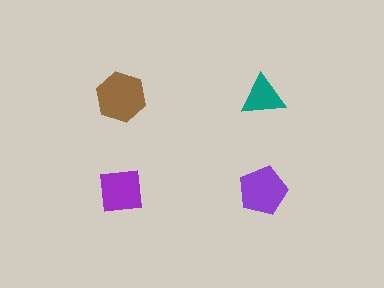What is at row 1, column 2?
A teal triangle.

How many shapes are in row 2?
2 shapes.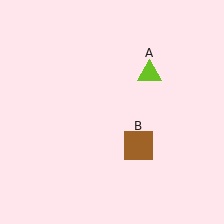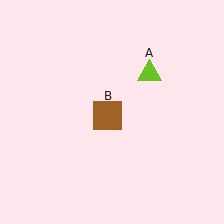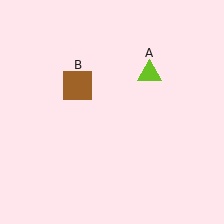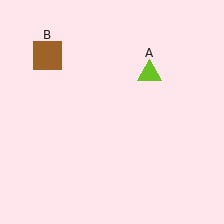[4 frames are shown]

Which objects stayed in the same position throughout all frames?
Lime triangle (object A) remained stationary.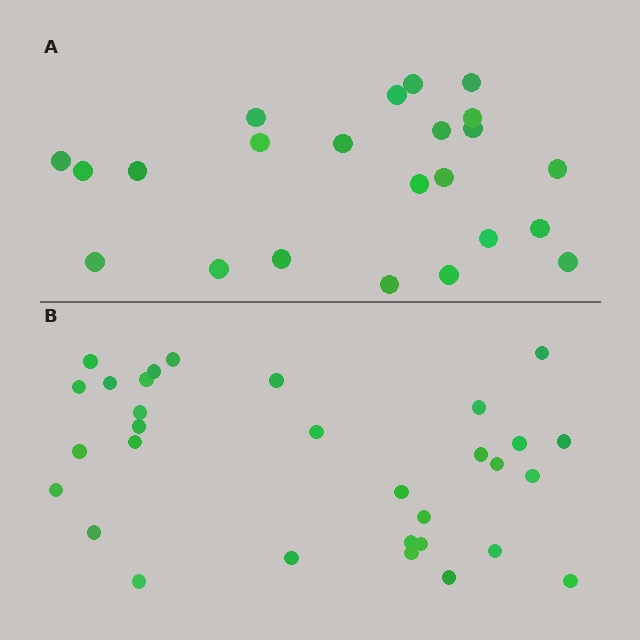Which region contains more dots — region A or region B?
Region B (the bottom region) has more dots.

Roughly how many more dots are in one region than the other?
Region B has roughly 8 or so more dots than region A.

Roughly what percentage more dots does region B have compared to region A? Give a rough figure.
About 35% more.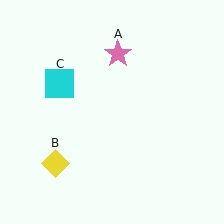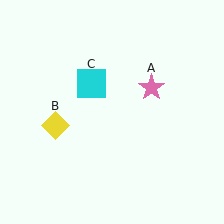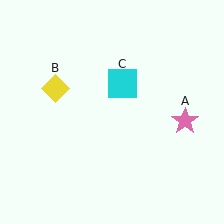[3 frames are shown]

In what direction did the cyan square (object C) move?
The cyan square (object C) moved right.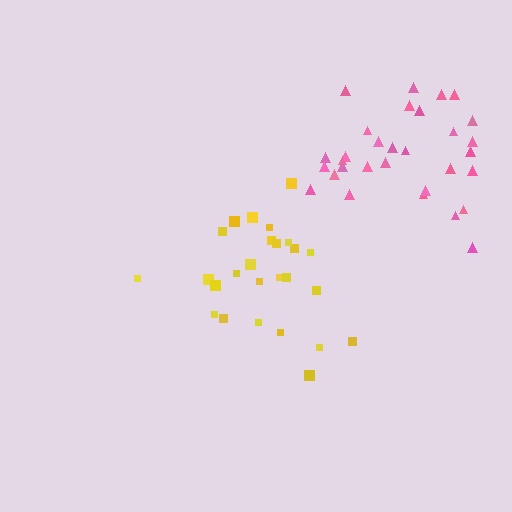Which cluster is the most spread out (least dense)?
Pink.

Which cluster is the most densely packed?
Yellow.